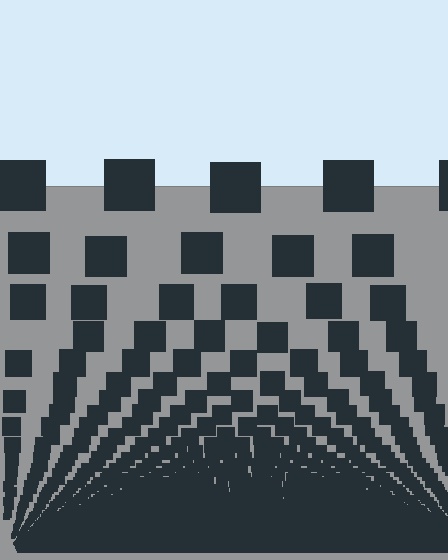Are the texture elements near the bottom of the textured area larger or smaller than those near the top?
Smaller. The gradient is inverted — elements near the bottom are smaller and denser.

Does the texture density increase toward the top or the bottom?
Density increases toward the bottom.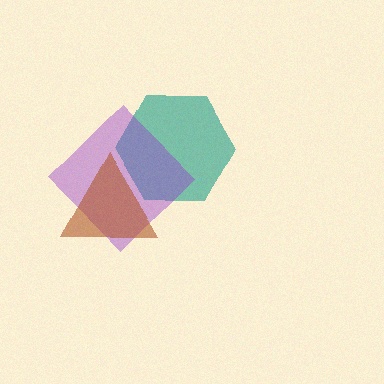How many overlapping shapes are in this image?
There are 3 overlapping shapes in the image.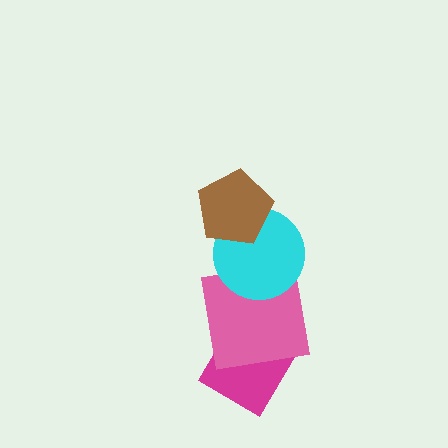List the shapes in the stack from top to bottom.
From top to bottom: the brown pentagon, the cyan circle, the pink square, the magenta diamond.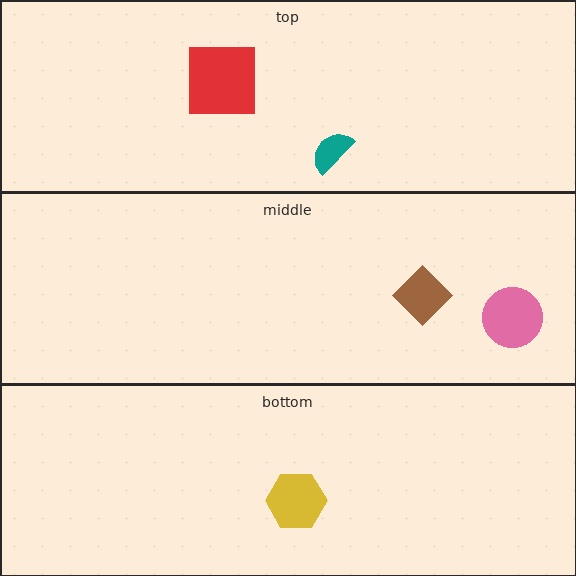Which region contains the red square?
The top region.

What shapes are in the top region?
The teal semicircle, the red square.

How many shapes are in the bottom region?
1.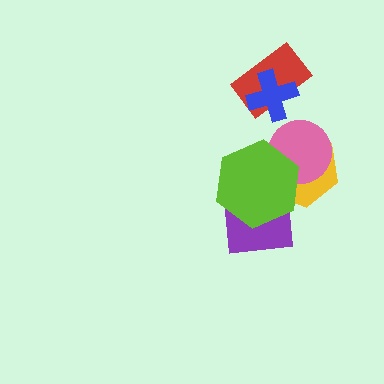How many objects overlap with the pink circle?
2 objects overlap with the pink circle.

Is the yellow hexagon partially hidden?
Yes, it is partially covered by another shape.